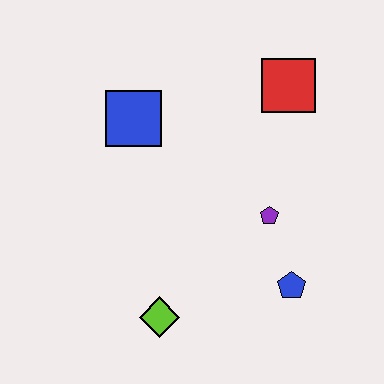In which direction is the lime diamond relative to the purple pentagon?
The lime diamond is to the left of the purple pentagon.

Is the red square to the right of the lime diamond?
Yes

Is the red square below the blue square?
No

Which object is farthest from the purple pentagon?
The blue square is farthest from the purple pentagon.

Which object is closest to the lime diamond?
The blue pentagon is closest to the lime diamond.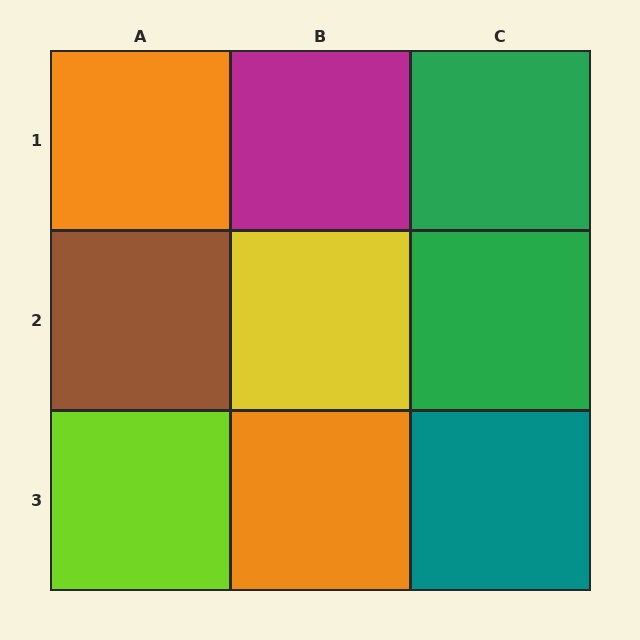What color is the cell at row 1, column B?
Magenta.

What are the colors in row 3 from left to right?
Lime, orange, teal.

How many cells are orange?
2 cells are orange.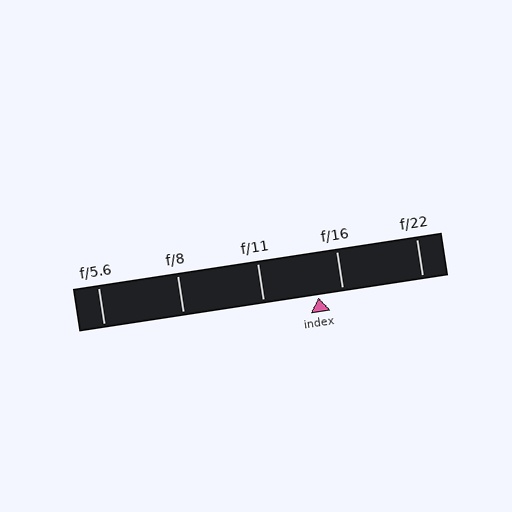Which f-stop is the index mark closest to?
The index mark is closest to f/16.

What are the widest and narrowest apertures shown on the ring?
The widest aperture shown is f/5.6 and the narrowest is f/22.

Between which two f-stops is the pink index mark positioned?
The index mark is between f/11 and f/16.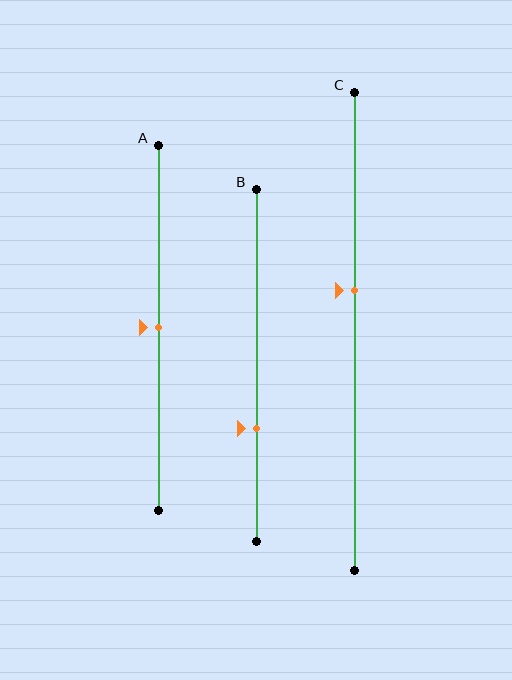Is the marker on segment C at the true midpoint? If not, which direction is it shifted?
No, the marker on segment C is shifted upward by about 9% of the segment length.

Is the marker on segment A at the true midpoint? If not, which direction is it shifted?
Yes, the marker on segment A is at the true midpoint.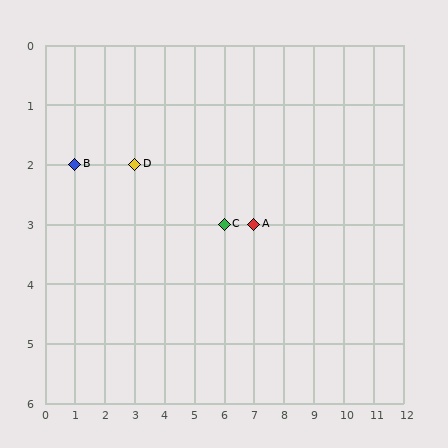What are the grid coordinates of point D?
Point D is at grid coordinates (3, 2).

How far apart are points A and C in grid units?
Points A and C are 1 column apart.